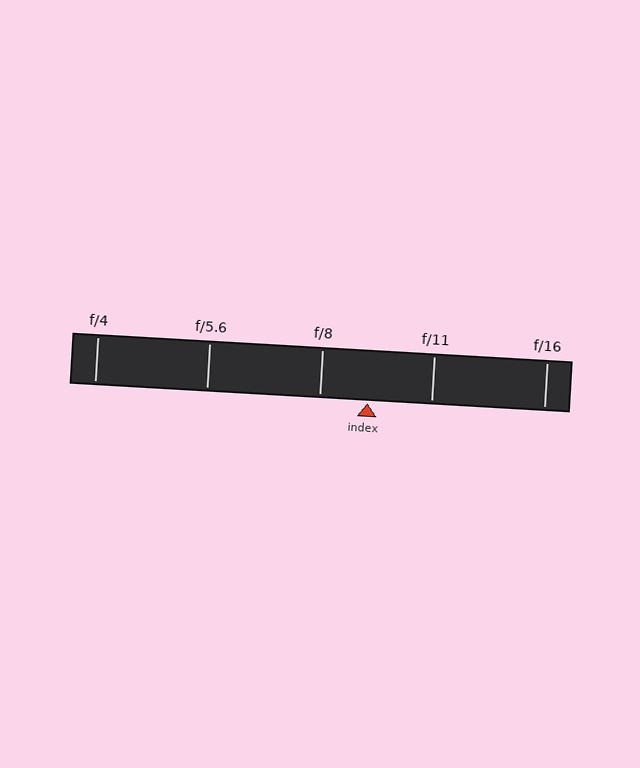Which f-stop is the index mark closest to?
The index mark is closest to f/8.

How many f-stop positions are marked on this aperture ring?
There are 5 f-stop positions marked.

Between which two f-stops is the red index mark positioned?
The index mark is between f/8 and f/11.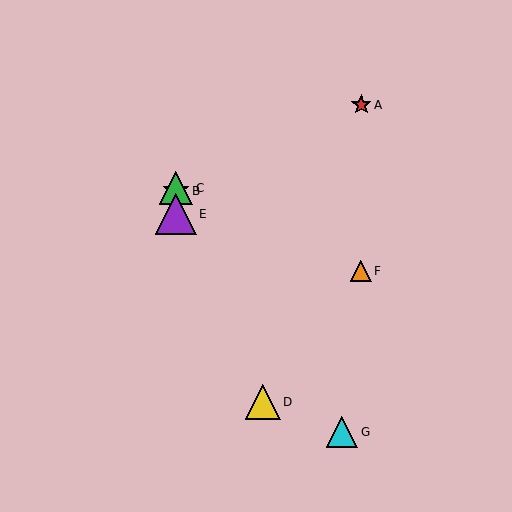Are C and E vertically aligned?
Yes, both are at x≈176.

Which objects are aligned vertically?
Objects B, C, E are aligned vertically.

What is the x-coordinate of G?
Object G is at x≈342.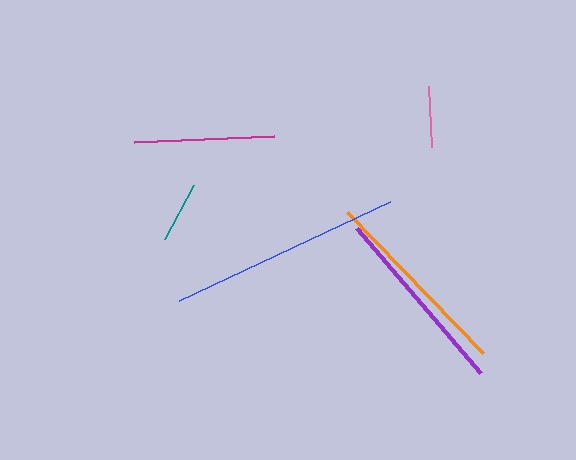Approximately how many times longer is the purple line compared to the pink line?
The purple line is approximately 3.1 times the length of the pink line.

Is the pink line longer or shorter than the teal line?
The teal line is longer than the pink line.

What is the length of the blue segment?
The blue segment is approximately 233 pixels long.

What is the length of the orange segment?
The orange segment is approximately 195 pixels long.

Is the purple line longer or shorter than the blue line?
The blue line is longer than the purple line.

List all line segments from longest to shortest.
From longest to shortest: blue, orange, purple, magenta, teal, pink.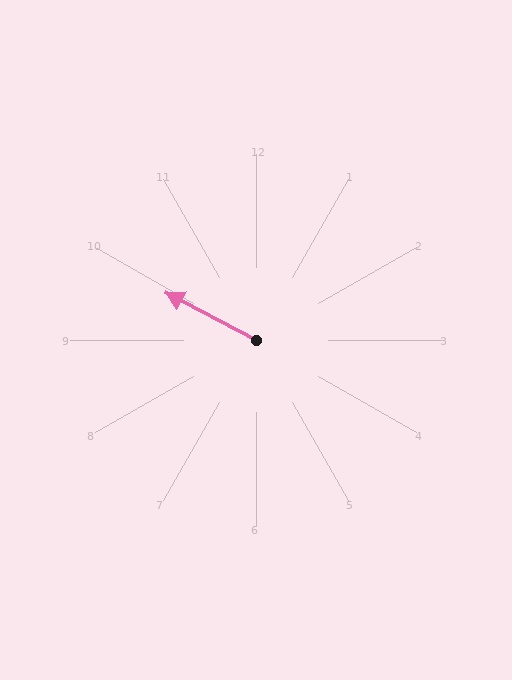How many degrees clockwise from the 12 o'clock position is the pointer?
Approximately 298 degrees.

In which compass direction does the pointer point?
Northwest.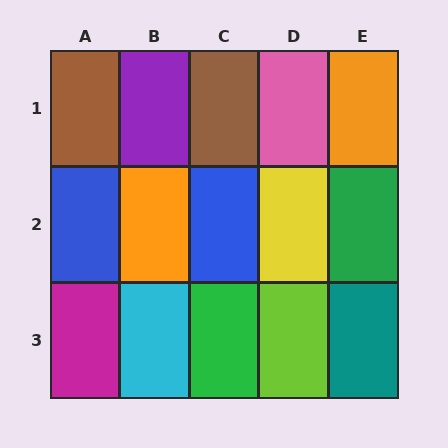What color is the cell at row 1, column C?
Brown.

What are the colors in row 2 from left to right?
Blue, orange, blue, yellow, green.